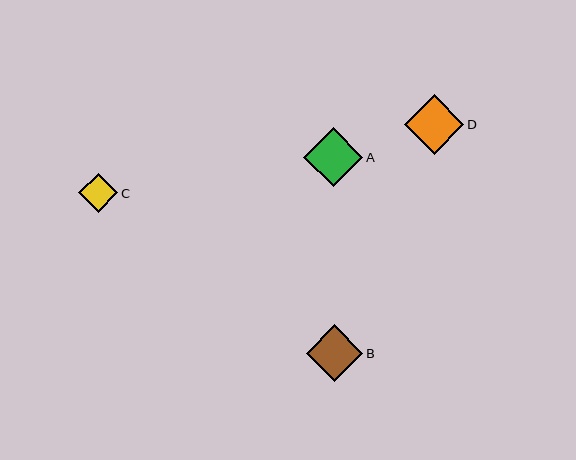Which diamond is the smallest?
Diamond C is the smallest with a size of approximately 40 pixels.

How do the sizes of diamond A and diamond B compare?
Diamond A and diamond B are approximately the same size.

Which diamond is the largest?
Diamond D is the largest with a size of approximately 60 pixels.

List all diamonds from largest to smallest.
From largest to smallest: D, A, B, C.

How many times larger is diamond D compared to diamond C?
Diamond D is approximately 1.5 times the size of diamond C.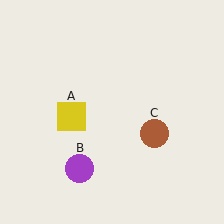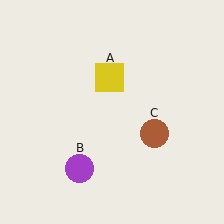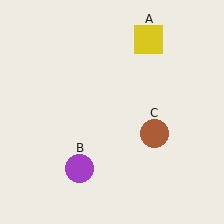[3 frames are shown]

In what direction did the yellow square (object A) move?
The yellow square (object A) moved up and to the right.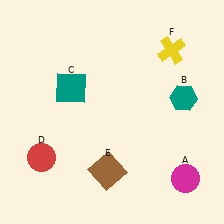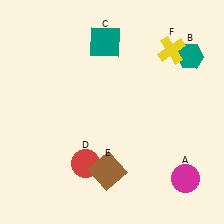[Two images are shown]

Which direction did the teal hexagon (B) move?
The teal hexagon (B) moved up.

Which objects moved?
The objects that moved are: the teal hexagon (B), the teal square (C), the red circle (D).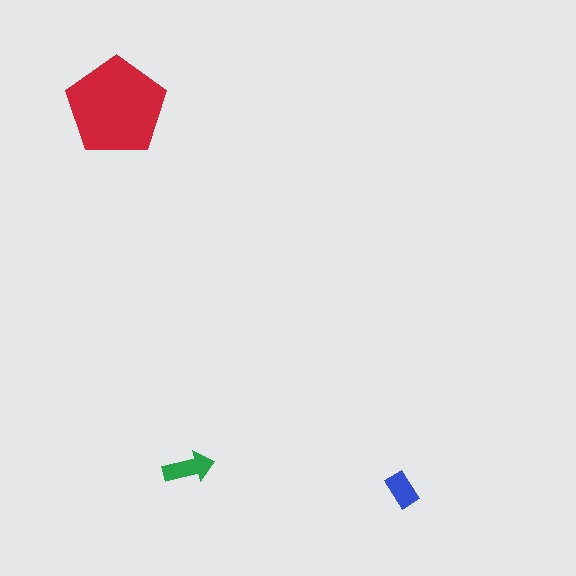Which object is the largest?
The red pentagon.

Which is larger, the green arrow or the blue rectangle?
The green arrow.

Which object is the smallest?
The blue rectangle.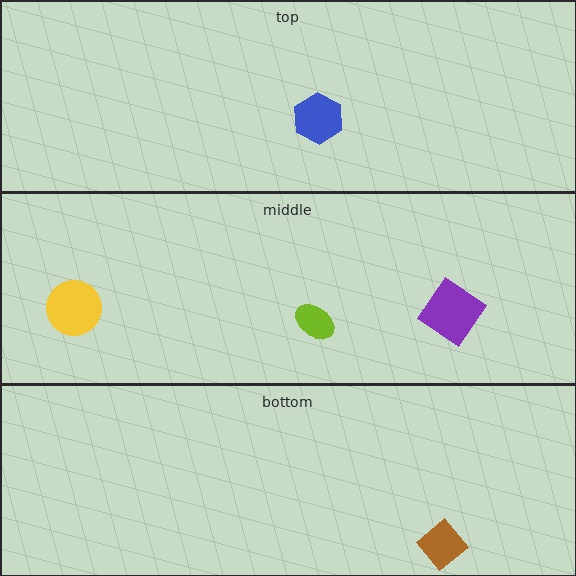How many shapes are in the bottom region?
1.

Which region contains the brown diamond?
The bottom region.